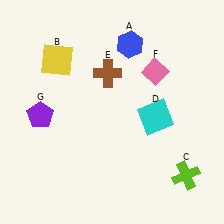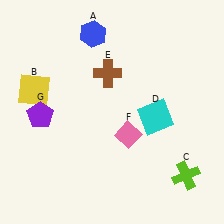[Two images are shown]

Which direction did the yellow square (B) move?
The yellow square (B) moved down.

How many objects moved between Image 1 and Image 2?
3 objects moved between the two images.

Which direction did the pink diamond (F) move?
The pink diamond (F) moved down.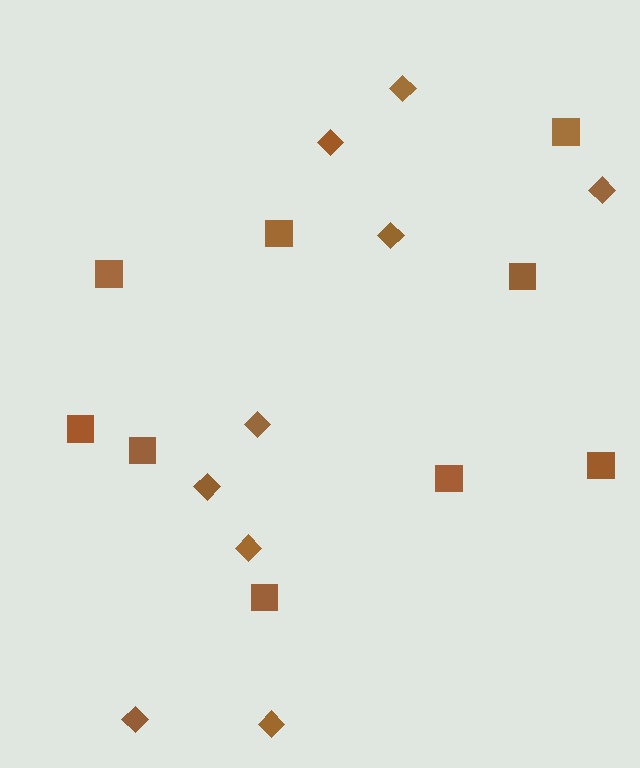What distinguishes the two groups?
There are 2 groups: one group of squares (9) and one group of diamonds (9).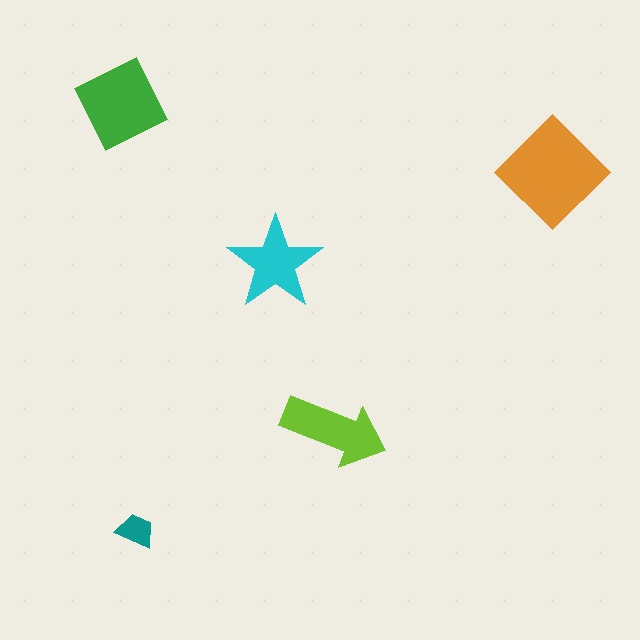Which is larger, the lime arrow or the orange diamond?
The orange diamond.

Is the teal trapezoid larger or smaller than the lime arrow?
Smaller.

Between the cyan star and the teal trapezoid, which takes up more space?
The cyan star.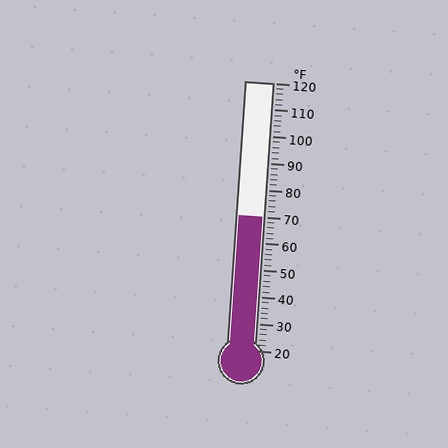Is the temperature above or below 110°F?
The temperature is below 110°F.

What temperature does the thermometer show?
The thermometer shows approximately 70°F.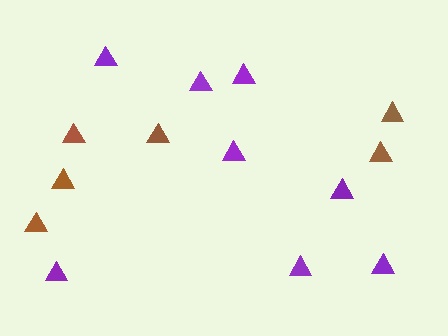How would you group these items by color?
There are 2 groups: one group of brown triangles (6) and one group of purple triangles (8).